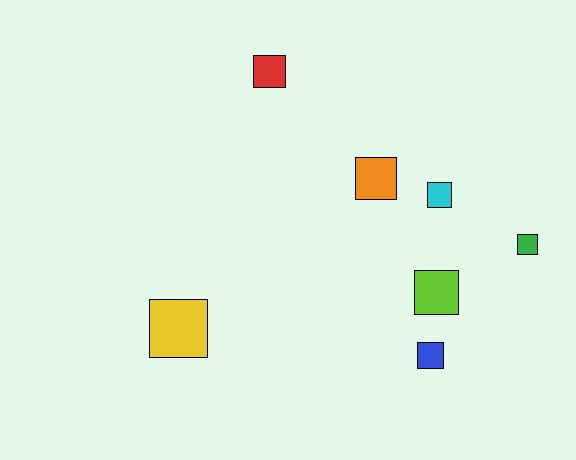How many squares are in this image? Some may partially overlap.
There are 7 squares.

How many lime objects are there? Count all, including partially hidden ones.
There is 1 lime object.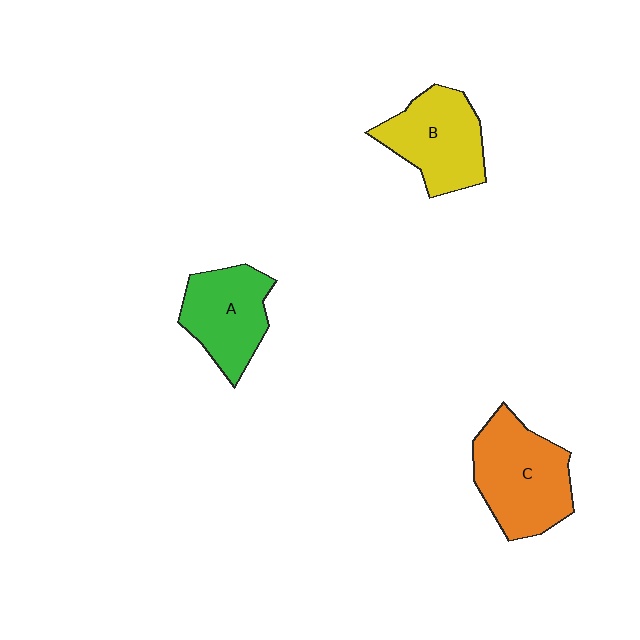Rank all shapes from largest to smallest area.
From largest to smallest: C (orange), B (yellow), A (green).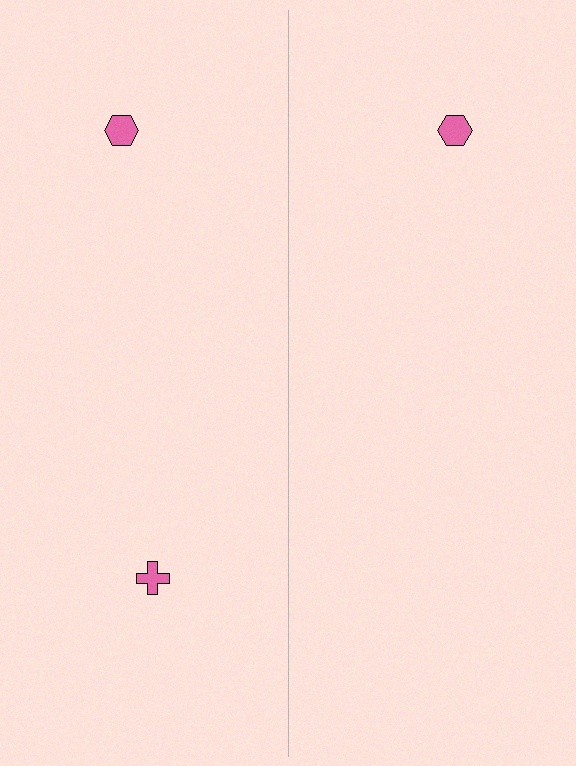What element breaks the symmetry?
A pink cross is missing from the right side.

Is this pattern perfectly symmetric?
No, the pattern is not perfectly symmetric. A pink cross is missing from the right side.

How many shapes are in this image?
There are 3 shapes in this image.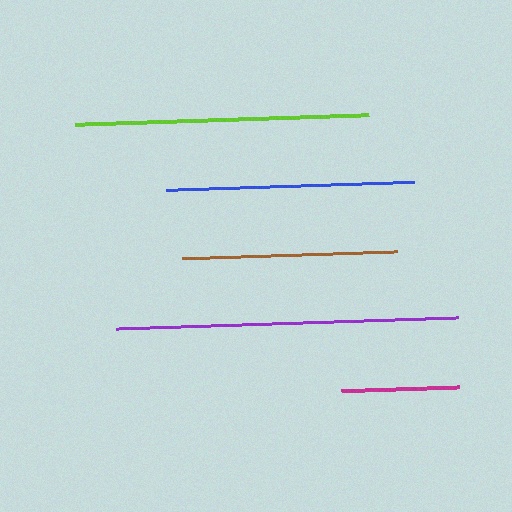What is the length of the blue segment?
The blue segment is approximately 248 pixels long.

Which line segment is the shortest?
The magenta line is the shortest at approximately 118 pixels.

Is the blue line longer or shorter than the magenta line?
The blue line is longer than the magenta line.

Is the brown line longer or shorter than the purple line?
The purple line is longer than the brown line.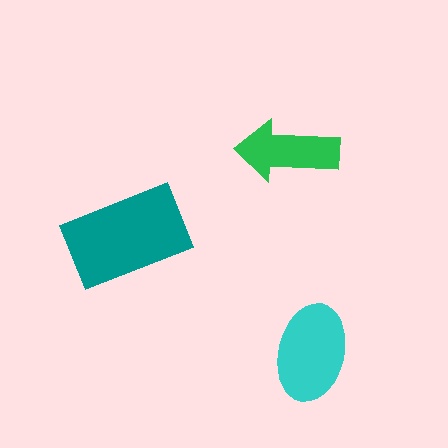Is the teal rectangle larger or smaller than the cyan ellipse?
Larger.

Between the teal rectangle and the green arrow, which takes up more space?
The teal rectangle.